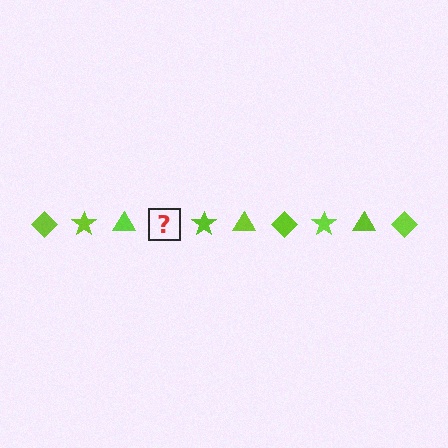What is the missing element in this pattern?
The missing element is a lime diamond.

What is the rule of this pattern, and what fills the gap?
The rule is that the pattern cycles through diamond, star, triangle shapes in lime. The gap should be filled with a lime diamond.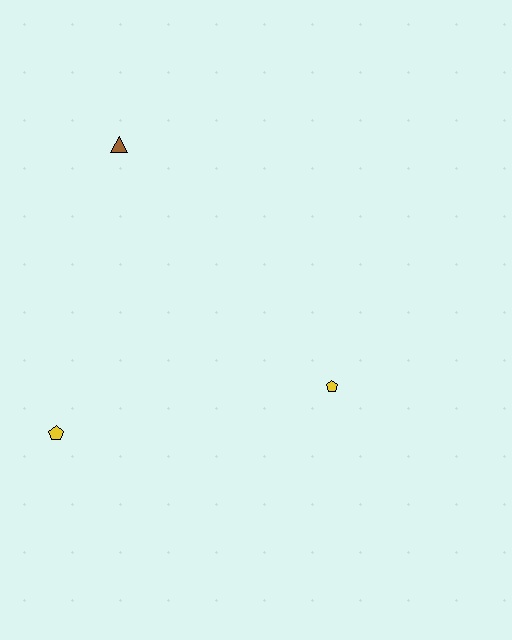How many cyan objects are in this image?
There are no cyan objects.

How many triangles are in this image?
There is 1 triangle.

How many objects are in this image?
There are 3 objects.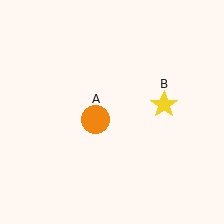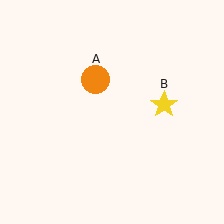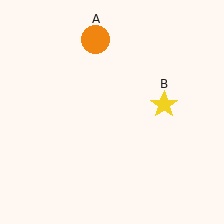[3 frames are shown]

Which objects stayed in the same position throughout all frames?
Yellow star (object B) remained stationary.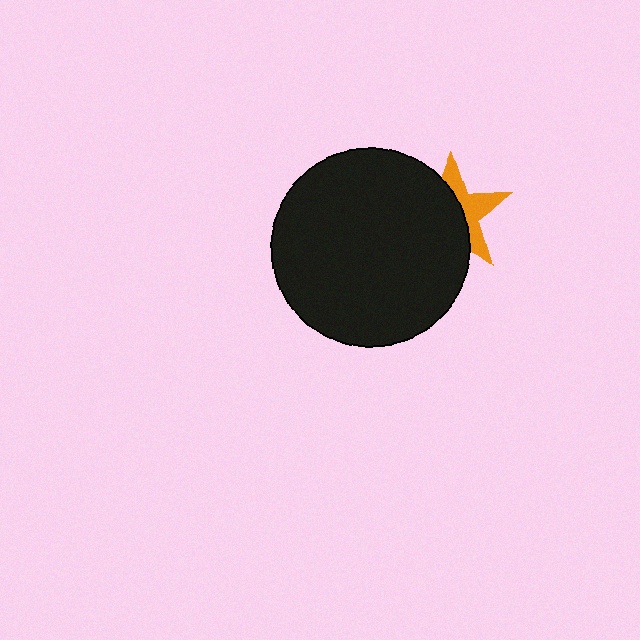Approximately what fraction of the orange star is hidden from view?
Roughly 59% of the orange star is hidden behind the black circle.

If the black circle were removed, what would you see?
You would see the complete orange star.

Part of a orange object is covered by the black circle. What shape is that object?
It is a star.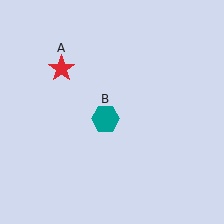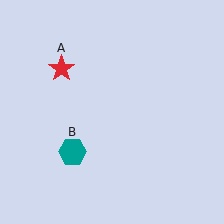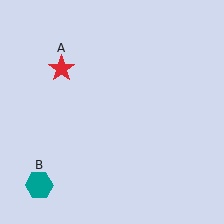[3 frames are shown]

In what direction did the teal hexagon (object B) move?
The teal hexagon (object B) moved down and to the left.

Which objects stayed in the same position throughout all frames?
Red star (object A) remained stationary.